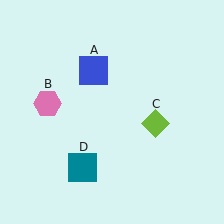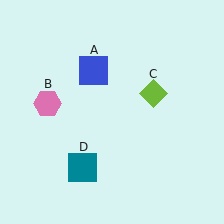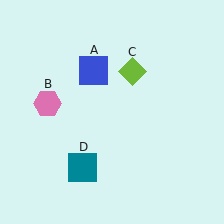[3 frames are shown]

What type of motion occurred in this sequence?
The lime diamond (object C) rotated counterclockwise around the center of the scene.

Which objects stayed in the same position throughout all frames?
Blue square (object A) and pink hexagon (object B) and teal square (object D) remained stationary.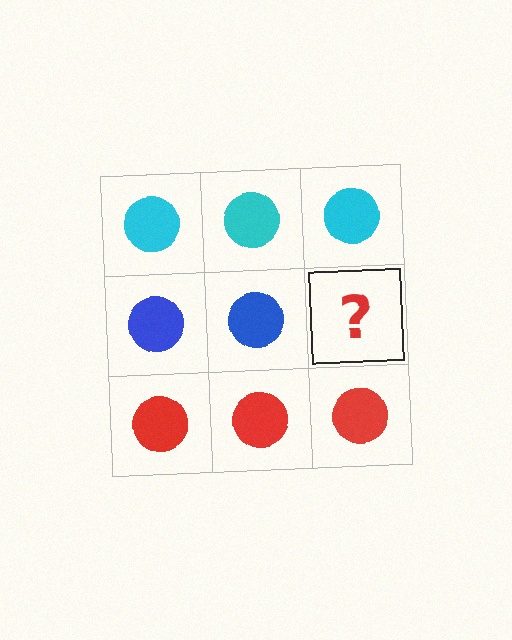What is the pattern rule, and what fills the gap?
The rule is that each row has a consistent color. The gap should be filled with a blue circle.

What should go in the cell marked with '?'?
The missing cell should contain a blue circle.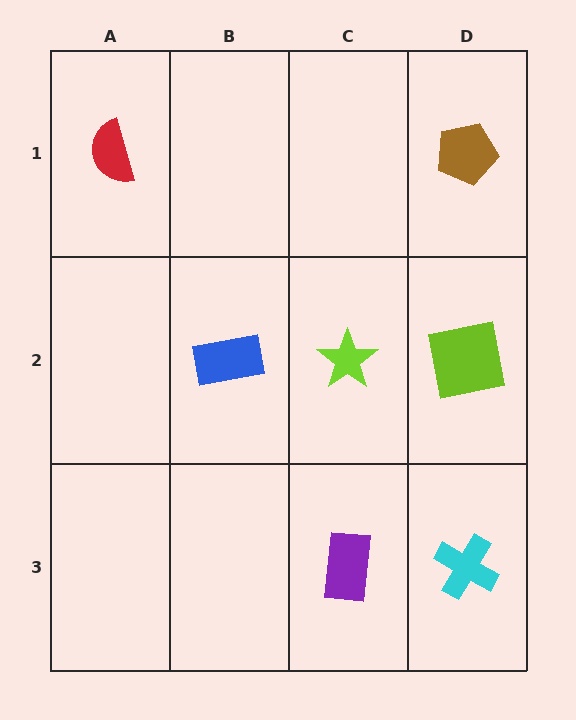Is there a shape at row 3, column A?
No, that cell is empty.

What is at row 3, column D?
A cyan cross.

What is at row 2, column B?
A blue rectangle.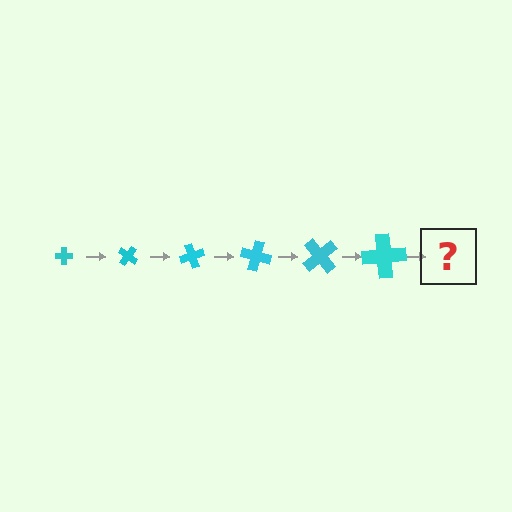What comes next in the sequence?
The next element should be a cross, larger than the previous one and rotated 210 degrees from the start.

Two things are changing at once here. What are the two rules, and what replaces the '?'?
The two rules are that the cross grows larger each step and it rotates 35 degrees each step. The '?' should be a cross, larger than the previous one and rotated 210 degrees from the start.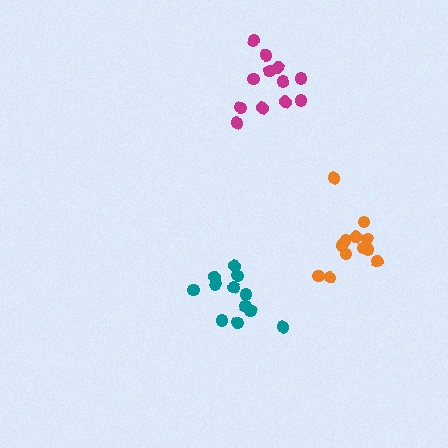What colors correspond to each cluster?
The clusters are colored: teal, magenta, orange.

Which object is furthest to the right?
The orange cluster is rightmost.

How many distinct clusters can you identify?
There are 3 distinct clusters.